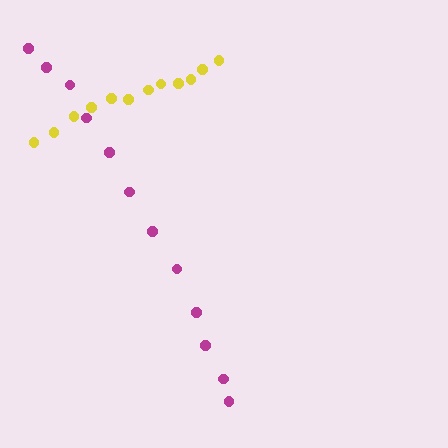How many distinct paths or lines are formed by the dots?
There are 2 distinct paths.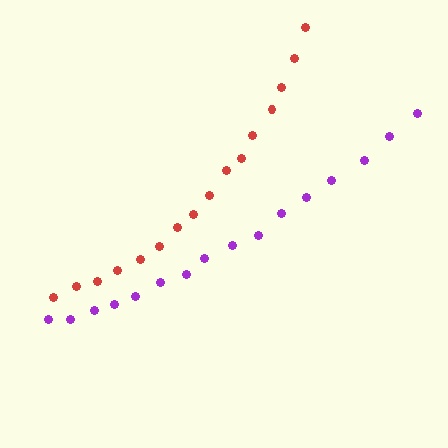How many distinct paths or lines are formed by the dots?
There are 2 distinct paths.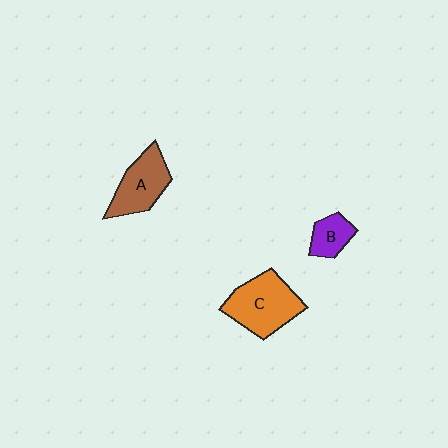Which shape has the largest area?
Shape C (orange).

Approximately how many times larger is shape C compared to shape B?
Approximately 2.3 times.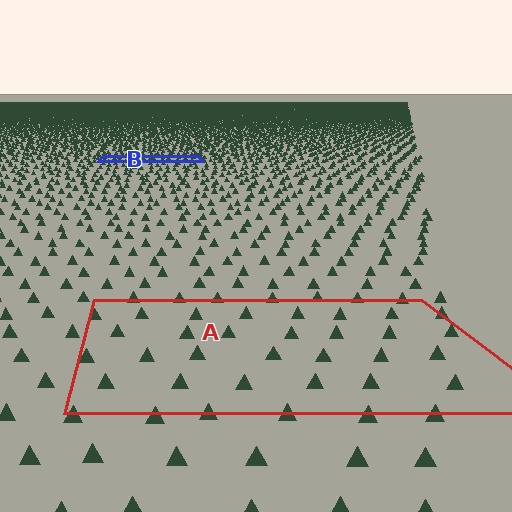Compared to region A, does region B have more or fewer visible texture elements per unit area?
Region B has more texture elements per unit area — they are packed more densely because it is farther away.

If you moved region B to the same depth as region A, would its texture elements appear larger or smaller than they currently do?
They would appear larger. At a closer depth, the same texture elements are projected at a bigger on-screen size.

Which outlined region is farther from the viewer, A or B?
Region B is farther from the viewer — the texture elements inside it appear smaller and more densely packed.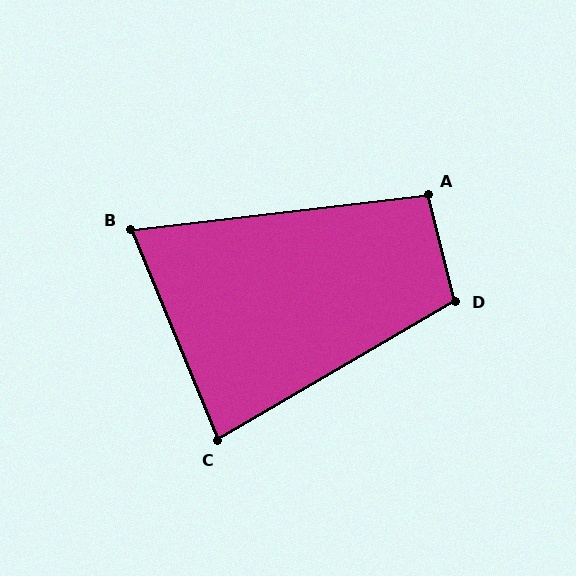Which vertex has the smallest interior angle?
B, at approximately 74 degrees.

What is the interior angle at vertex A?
Approximately 98 degrees (obtuse).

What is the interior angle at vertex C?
Approximately 82 degrees (acute).